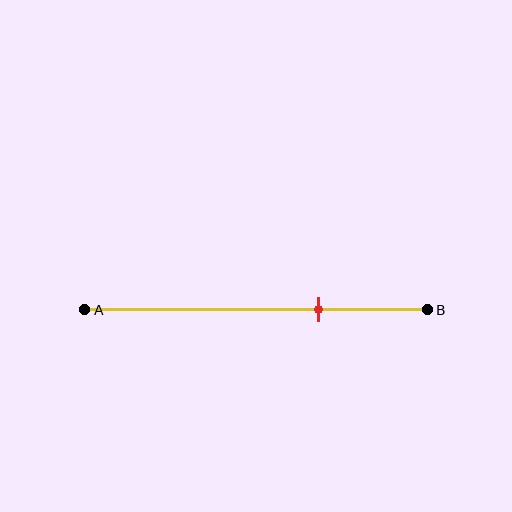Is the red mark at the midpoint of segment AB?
No, the mark is at about 70% from A, not at the 50% midpoint.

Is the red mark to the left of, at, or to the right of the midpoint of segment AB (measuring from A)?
The red mark is to the right of the midpoint of segment AB.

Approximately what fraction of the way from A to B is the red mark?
The red mark is approximately 70% of the way from A to B.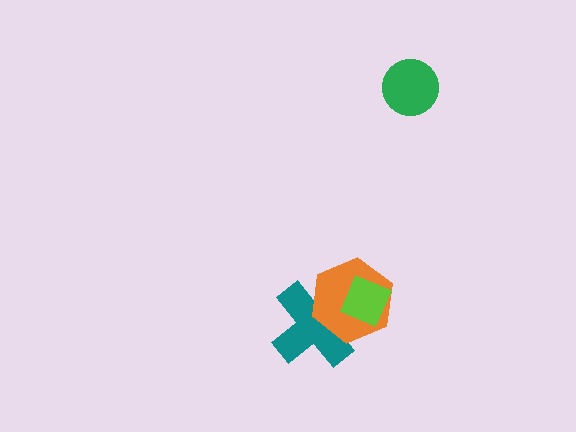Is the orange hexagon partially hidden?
Yes, it is partially covered by another shape.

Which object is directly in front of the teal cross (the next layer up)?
The orange hexagon is directly in front of the teal cross.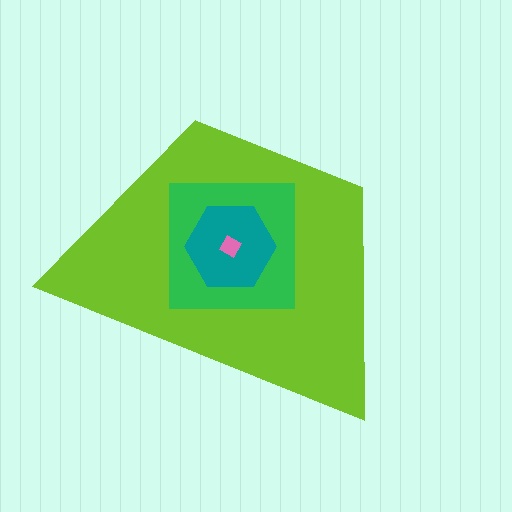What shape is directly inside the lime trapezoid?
The green square.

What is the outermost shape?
The lime trapezoid.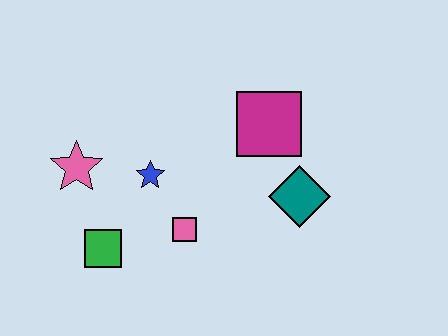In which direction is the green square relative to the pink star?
The green square is below the pink star.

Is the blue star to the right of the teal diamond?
No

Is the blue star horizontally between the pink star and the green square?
No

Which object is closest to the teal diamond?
The magenta square is closest to the teal diamond.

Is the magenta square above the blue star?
Yes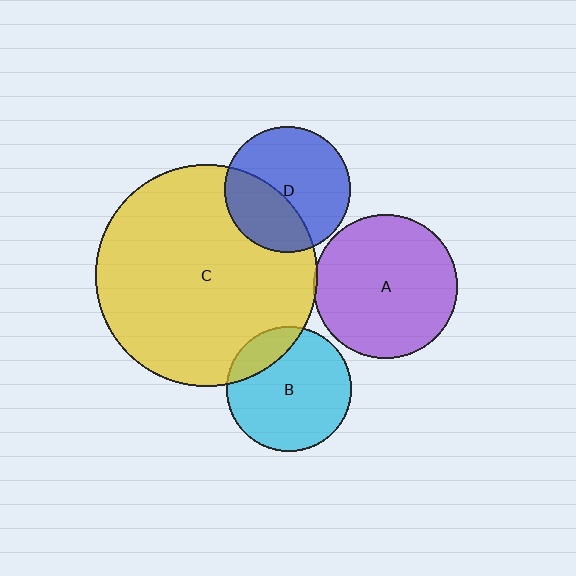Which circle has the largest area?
Circle C (yellow).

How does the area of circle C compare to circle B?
Approximately 3.1 times.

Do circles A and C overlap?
Yes.